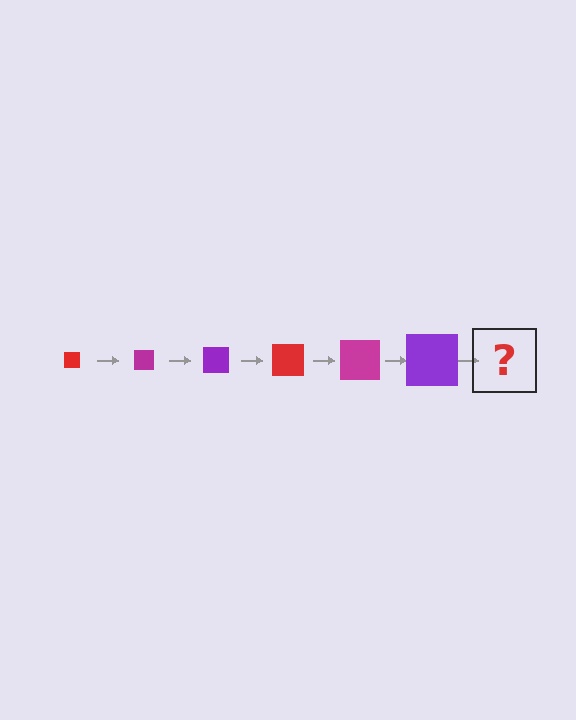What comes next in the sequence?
The next element should be a red square, larger than the previous one.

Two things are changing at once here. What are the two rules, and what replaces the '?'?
The two rules are that the square grows larger each step and the color cycles through red, magenta, and purple. The '?' should be a red square, larger than the previous one.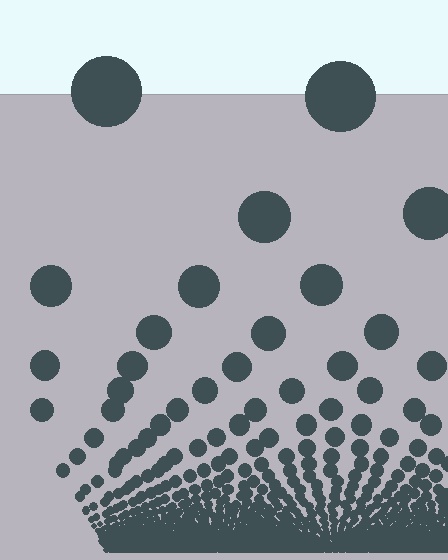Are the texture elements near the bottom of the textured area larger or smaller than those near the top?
Smaller. The gradient is inverted — elements near the bottom are smaller and denser.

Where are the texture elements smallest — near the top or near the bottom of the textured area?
Near the bottom.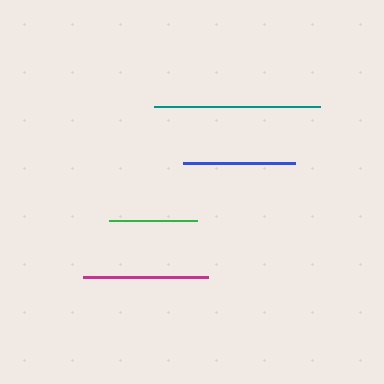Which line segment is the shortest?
The green line is the shortest at approximately 88 pixels.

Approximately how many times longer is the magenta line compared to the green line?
The magenta line is approximately 1.4 times the length of the green line.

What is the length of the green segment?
The green segment is approximately 88 pixels long.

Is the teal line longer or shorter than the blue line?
The teal line is longer than the blue line.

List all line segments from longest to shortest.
From longest to shortest: teal, magenta, blue, green.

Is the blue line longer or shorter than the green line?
The blue line is longer than the green line.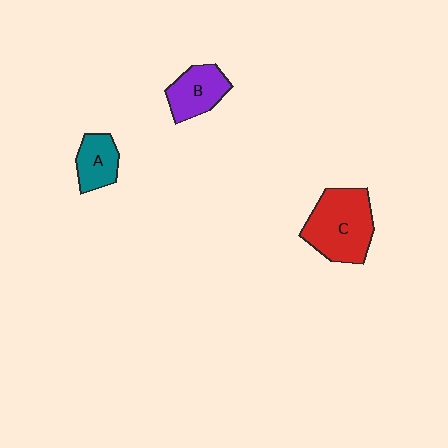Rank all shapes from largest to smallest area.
From largest to smallest: C (red), B (purple), A (teal).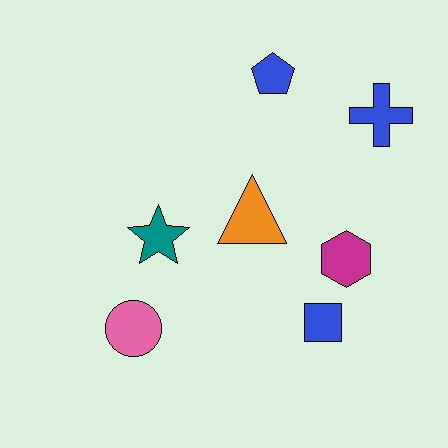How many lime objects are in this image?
There are no lime objects.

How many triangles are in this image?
There is 1 triangle.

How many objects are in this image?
There are 7 objects.